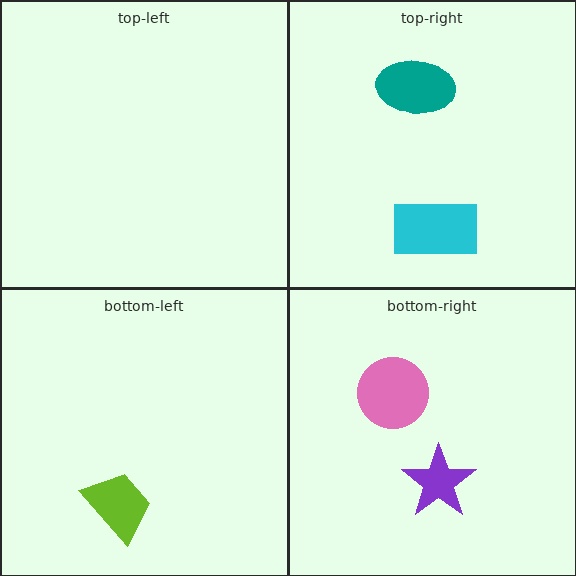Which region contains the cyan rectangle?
The top-right region.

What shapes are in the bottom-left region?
The lime trapezoid.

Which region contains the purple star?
The bottom-right region.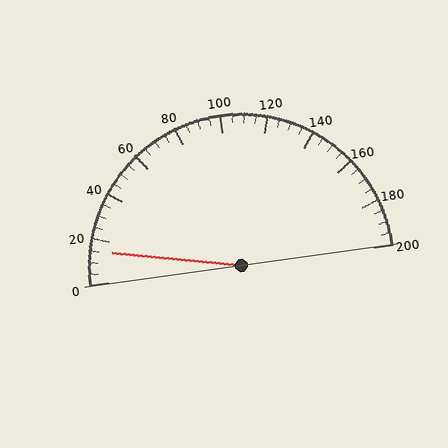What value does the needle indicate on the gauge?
The needle indicates approximately 15.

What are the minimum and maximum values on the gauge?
The gauge ranges from 0 to 200.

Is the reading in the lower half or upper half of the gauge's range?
The reading is in the lower half of the range (0 to 200).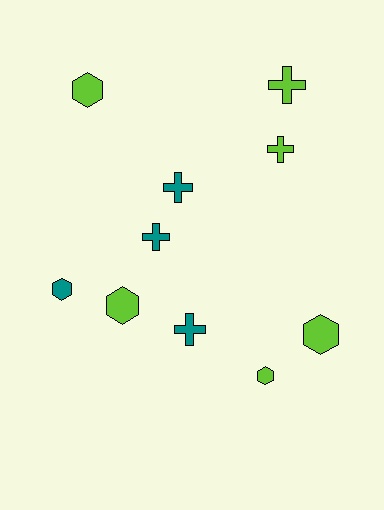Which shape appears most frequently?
Hexagon, with 5 objects.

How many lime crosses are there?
There are 2 lime crosses.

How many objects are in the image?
There are 10 objects.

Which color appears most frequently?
Lime, with 6 objects.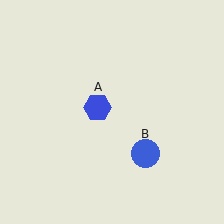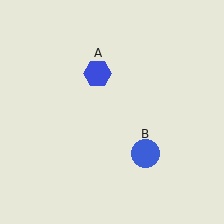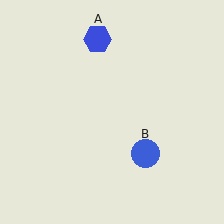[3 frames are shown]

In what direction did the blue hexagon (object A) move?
The blue hexagon (object A) moved up.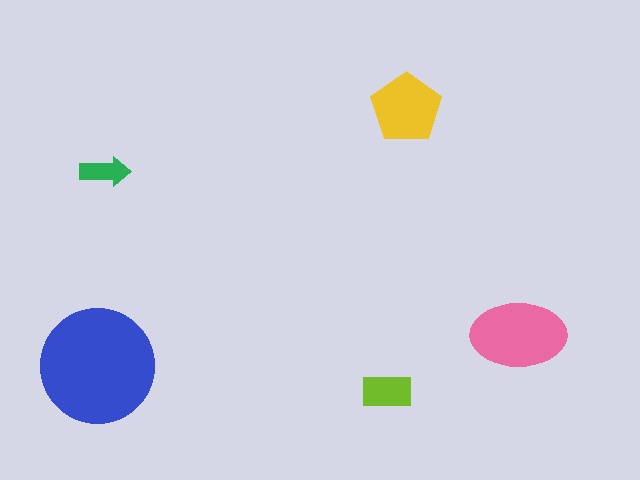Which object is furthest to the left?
The blue circle is leftmost.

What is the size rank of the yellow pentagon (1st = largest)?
3rd.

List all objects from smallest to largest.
The green arrow, the lime rectangle, the yellow pentagon, the pink ellipse, the blue circle.